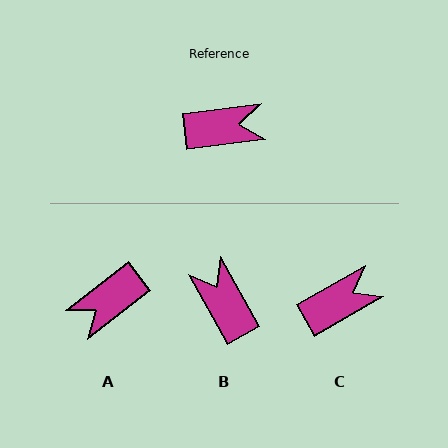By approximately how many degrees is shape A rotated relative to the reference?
Approximately 149 degrees clockwise.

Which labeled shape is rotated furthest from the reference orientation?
A, about 149 degrees away.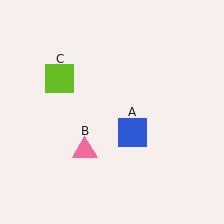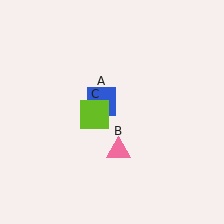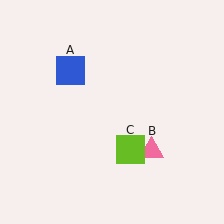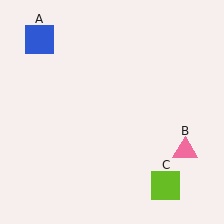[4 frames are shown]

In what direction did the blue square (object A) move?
The blue square (object A) moved up and to the left.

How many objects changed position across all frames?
3 objects changed position: blue square (object A), pink triangle (object B), lime square (object C).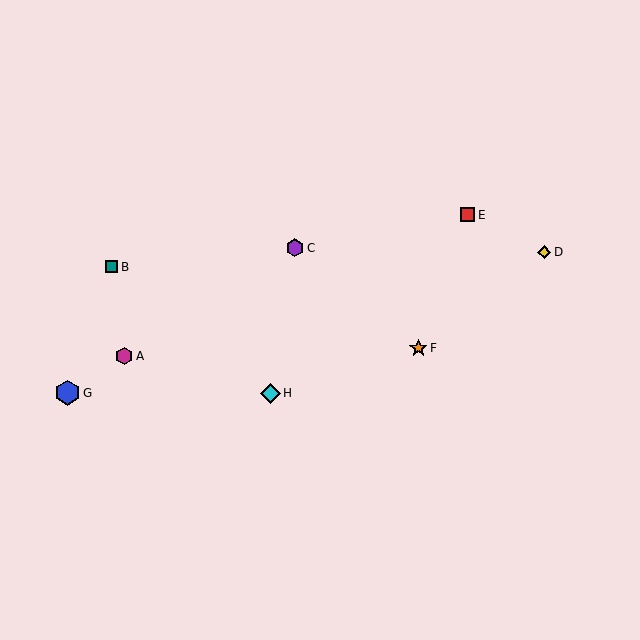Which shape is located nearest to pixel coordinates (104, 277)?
The teal square (labeled B) at (111, 267) is nearest to that location.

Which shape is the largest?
The blue hexagon (labeled G) is the largest.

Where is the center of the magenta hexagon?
The center of the magenta hexagon is at (124, 356).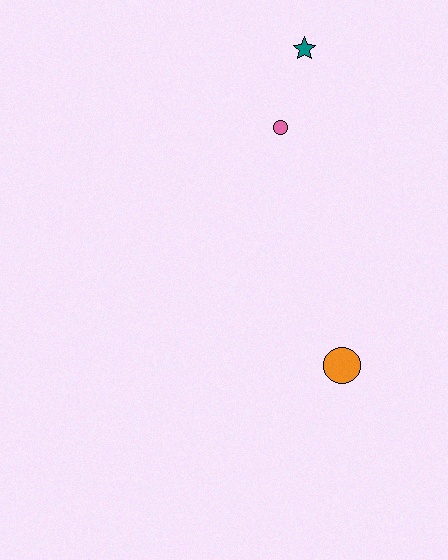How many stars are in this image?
There is 1 star.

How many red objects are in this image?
There are no red objects.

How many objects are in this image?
There are 3 objects.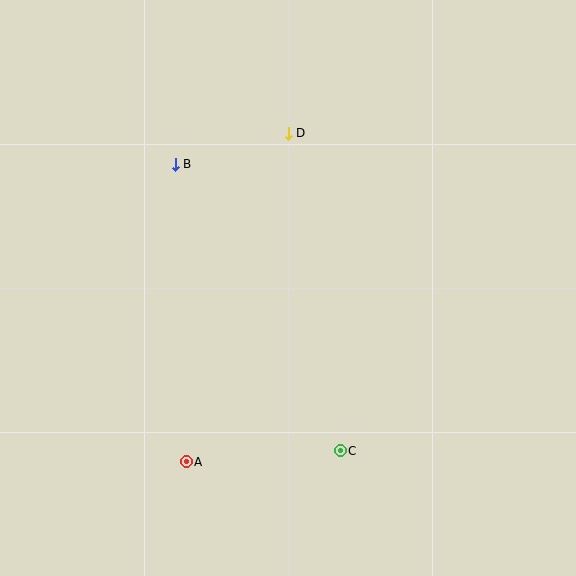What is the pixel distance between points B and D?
The distance between B and D is 117 pixels.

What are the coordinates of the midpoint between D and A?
The midpoint between D and A is at (237, 297).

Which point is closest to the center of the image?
Point D at (288, 133) is closest to the center.